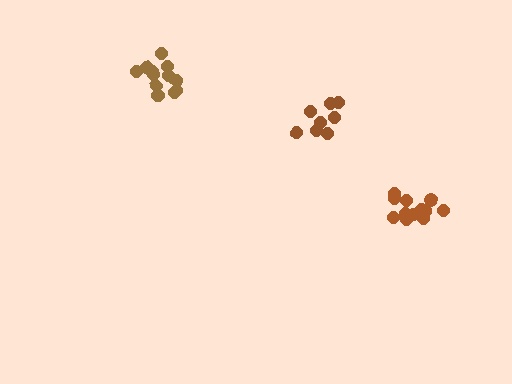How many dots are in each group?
Group 1: 12 dots, Group 2: 12 dots, Group 3: 8 dots (32 total).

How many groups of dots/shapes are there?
There are 3 groups.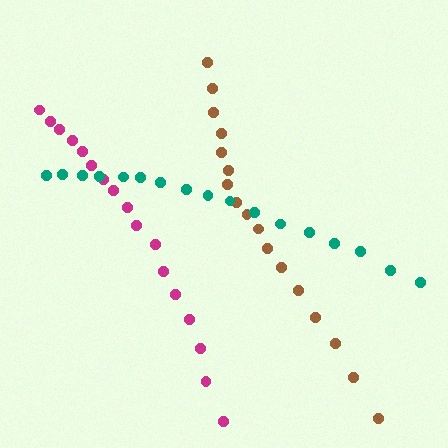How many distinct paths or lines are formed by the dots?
There are 3 distinct paths.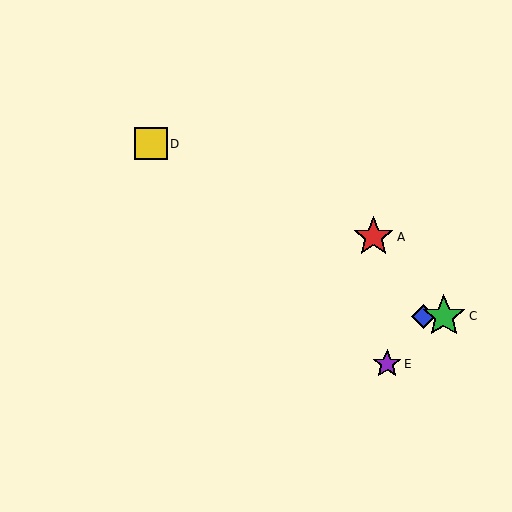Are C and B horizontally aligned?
Yes, both are at y≈316.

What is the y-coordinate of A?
Object A is at y≈237.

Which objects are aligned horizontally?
Objects B, C are aligned horizontally.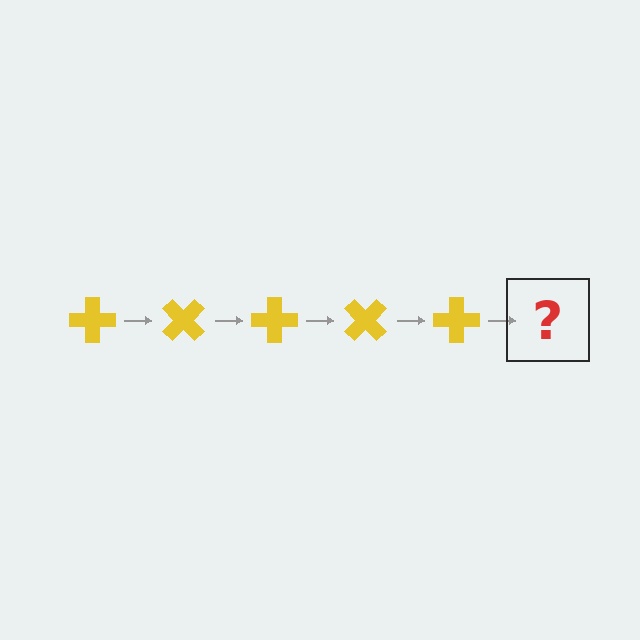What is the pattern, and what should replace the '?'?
The pattern is that the cross rotates 45 degrees each step. The '?' should be a yellow cross rotated 225 degrees.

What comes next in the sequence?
The next element should be a yellow cross rotated 225 degrees.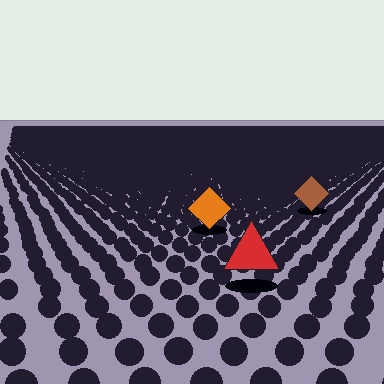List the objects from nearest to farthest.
From nearest to farthest: the red triangle, the orange diamond, the brown diamond.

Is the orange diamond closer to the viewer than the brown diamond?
Yes. The orange diamond is closer — you can tell from the texture gradient: the ground texture is coarser near it.